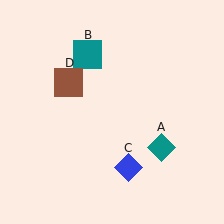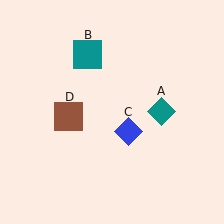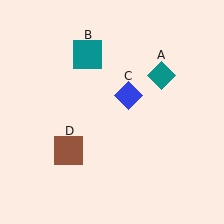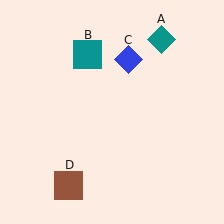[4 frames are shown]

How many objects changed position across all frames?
3 objects changed position: teal diamond (object A), blue diamond (object C), brown square (object D).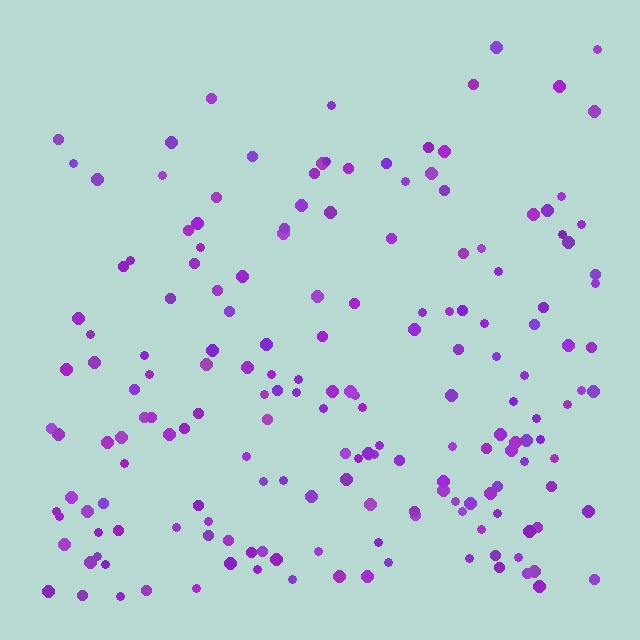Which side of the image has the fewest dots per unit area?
The top.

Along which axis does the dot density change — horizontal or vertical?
Vertical.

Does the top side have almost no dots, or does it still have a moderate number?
Still a moderate number, just noticeably fewer than the bottom.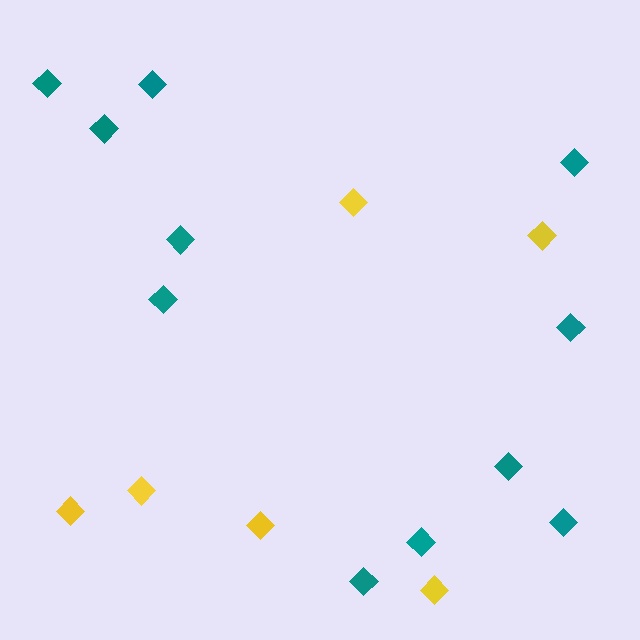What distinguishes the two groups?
There are 2 groups: one group of teal diamonds (11) and one group of yellow diamonds (6).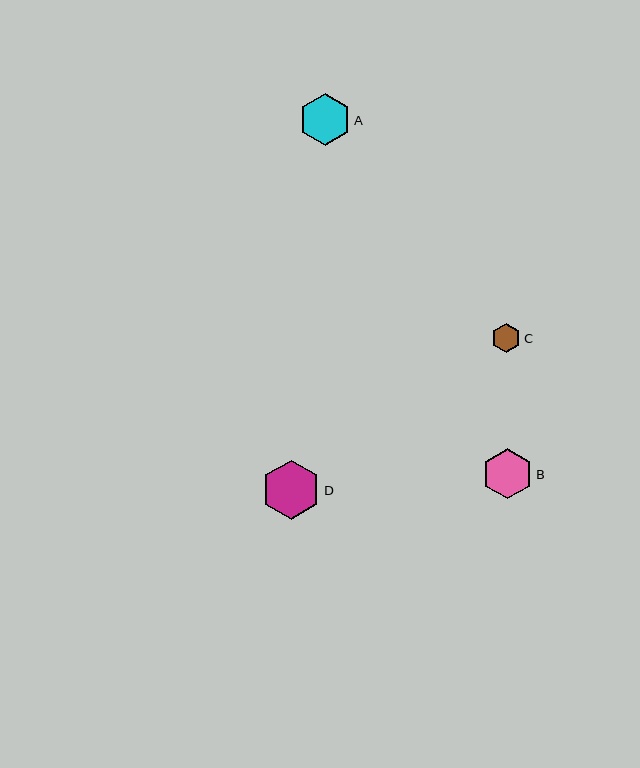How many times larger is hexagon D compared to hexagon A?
Hexagon D is approximately 1.1 times the size of hexagon A.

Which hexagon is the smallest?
Hexagon C is the smallest with a size of approximately 29 pixels.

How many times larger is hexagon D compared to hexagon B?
Hexagon D is approximately 1.2 times the size of hexagon B.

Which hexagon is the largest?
Hexagon D is the largest with a size of approximately 59 pixels.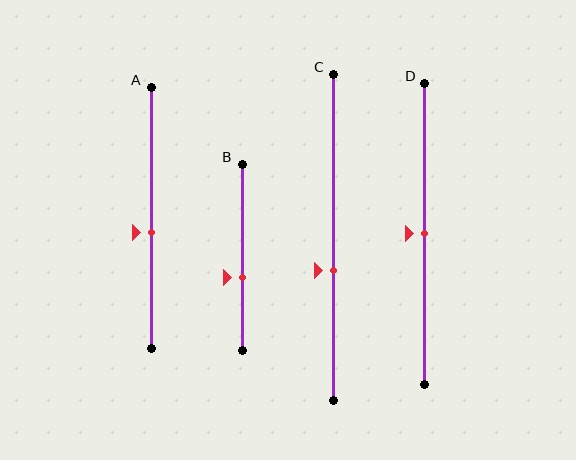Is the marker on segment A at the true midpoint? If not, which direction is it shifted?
No, the marker on segment A is shifted downward by about 6% of the segment length.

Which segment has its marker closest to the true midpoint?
Segment D has its marker closest to the true midpoint.